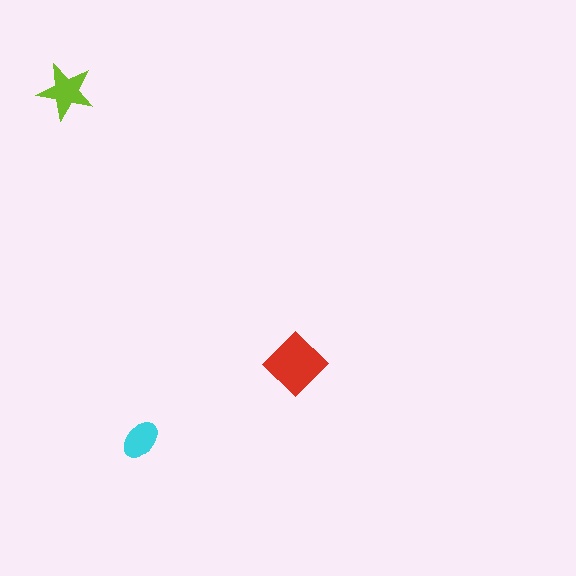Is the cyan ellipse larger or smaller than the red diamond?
Smaller.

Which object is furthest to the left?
The lime star is leftmost.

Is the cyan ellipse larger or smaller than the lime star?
Smaller.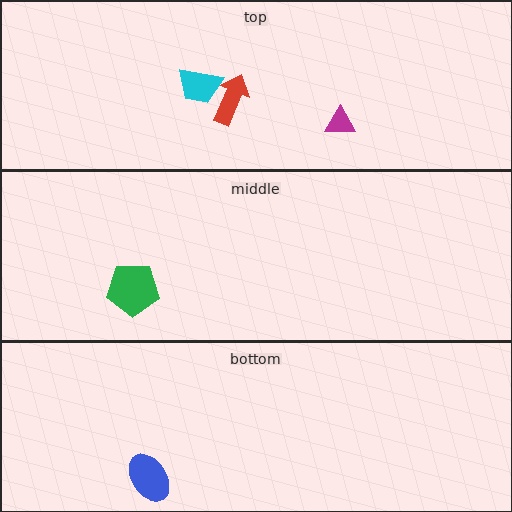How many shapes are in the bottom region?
1.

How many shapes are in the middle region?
1.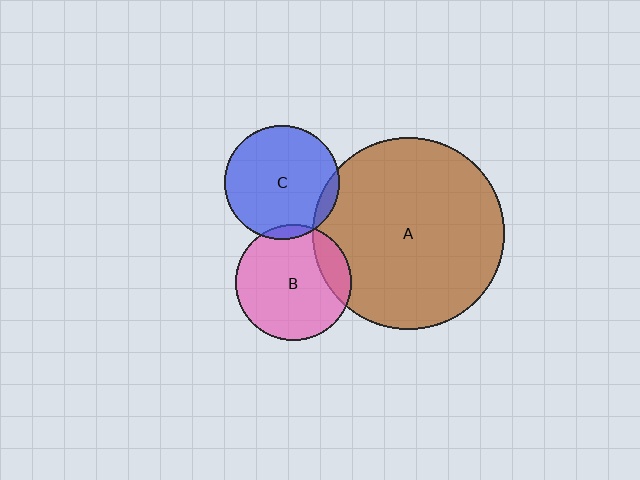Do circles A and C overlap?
Yes.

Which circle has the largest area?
Circle A (brown).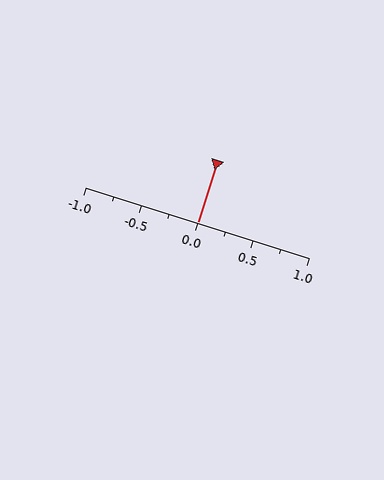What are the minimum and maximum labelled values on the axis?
The axis runs from -1.0 to 1.0.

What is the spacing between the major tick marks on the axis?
The major ticks are spaced 0.5 apart.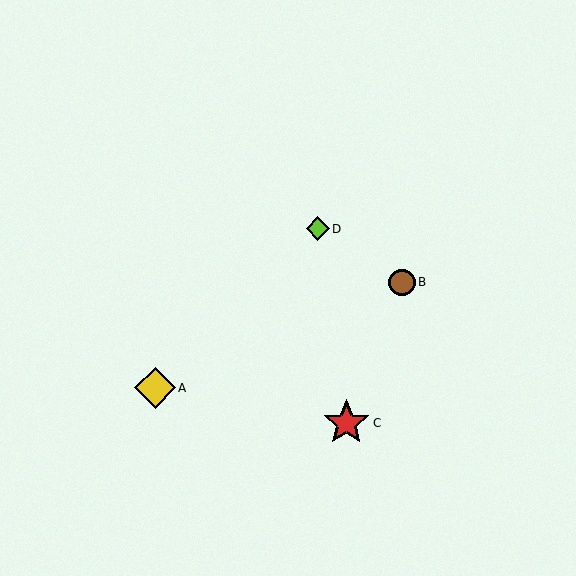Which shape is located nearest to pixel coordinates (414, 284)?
The brown circle (labeled B) at (402, 282) is nearest to that location.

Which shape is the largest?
The red star (labeled C) is the largest.